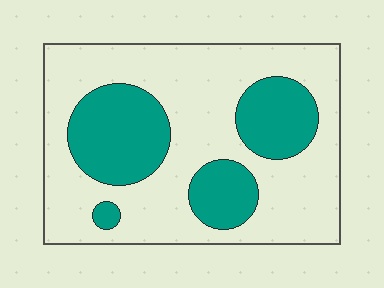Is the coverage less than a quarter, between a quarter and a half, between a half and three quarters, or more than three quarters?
Between a quarter and a half.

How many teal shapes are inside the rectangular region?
4.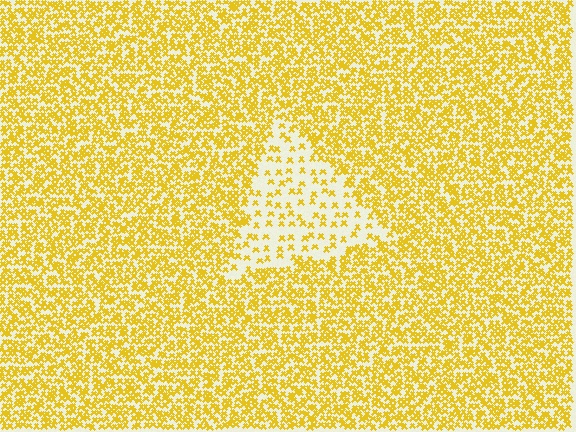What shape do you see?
I see a triangle.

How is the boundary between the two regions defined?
The boundary is defined by a change in element density (approximately 2.9x ratio). All elements are the same color, size, and shape.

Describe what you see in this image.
The image contains small yellow elements arranged at two different densities. A triangle-shaped region is visible where the elements are less densely packed than the surrounding area.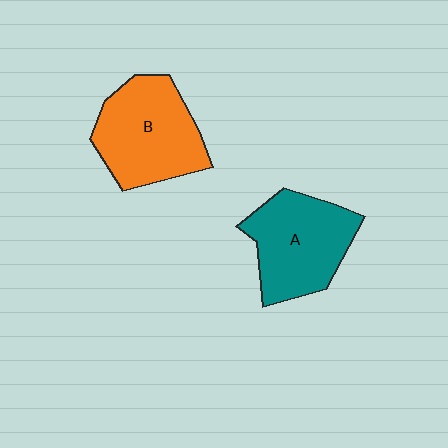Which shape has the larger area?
Shape B (orange).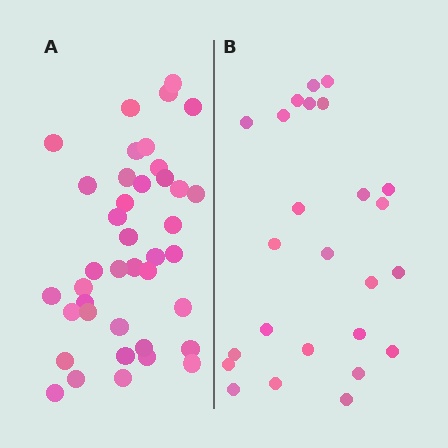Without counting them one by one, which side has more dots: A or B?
Region A (the left region) has more dots.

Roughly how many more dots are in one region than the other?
Region A has approximately 15 more dots than region B.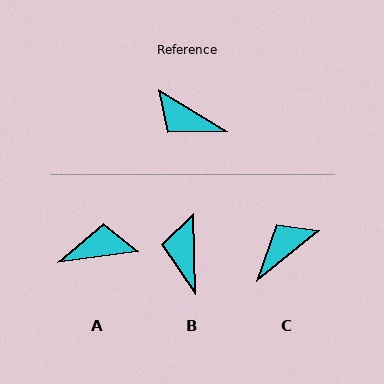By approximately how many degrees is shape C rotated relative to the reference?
Approximately 109 degrees clockwise.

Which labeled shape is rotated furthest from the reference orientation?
A, about 141 degrees away.